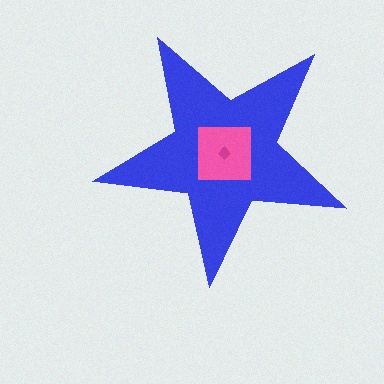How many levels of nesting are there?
3.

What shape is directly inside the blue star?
The pink square.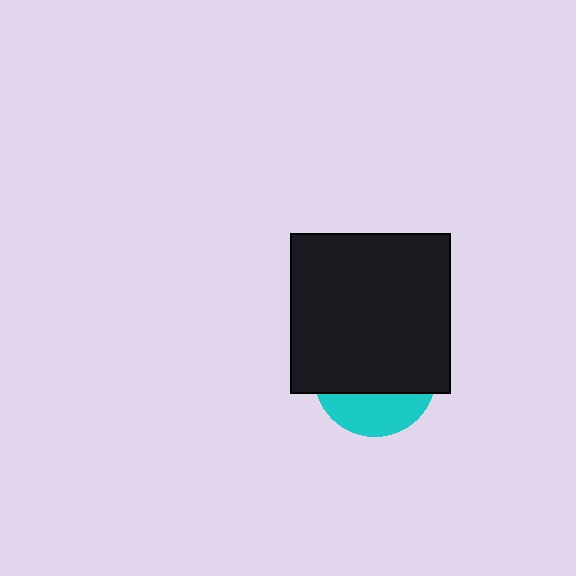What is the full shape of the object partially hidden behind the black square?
The partially hidden object is a cyan circle.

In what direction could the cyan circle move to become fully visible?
The cyan circle could move down. That would shift it out from behind the black square entirely.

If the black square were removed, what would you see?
You would see the complete cyan circle.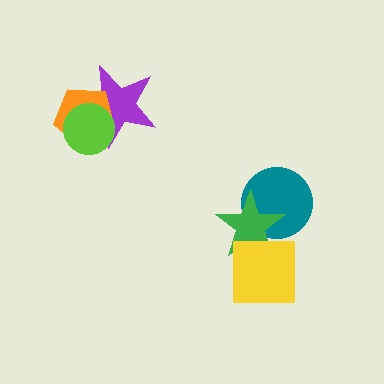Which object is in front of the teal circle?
The green star is in front of the teal circle.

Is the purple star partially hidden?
Yes, it is partially covered by another shape.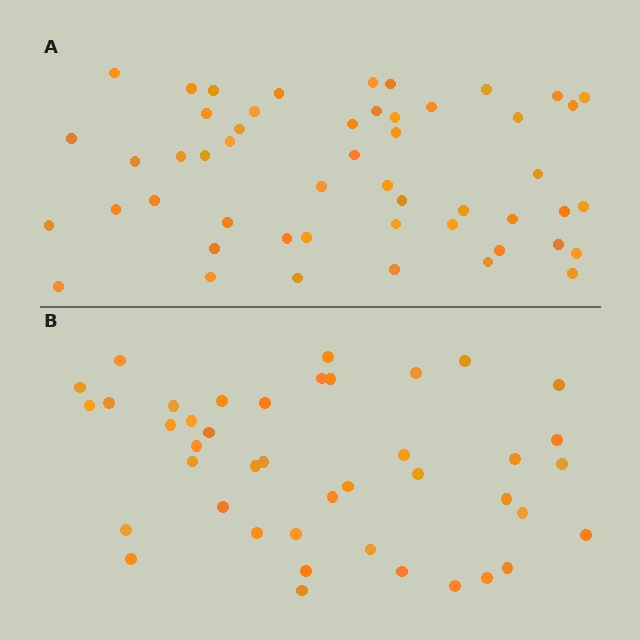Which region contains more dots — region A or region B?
Region A (the top region) has more dots.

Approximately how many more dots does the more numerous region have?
Region A has roughly 8 or so more dots than region B.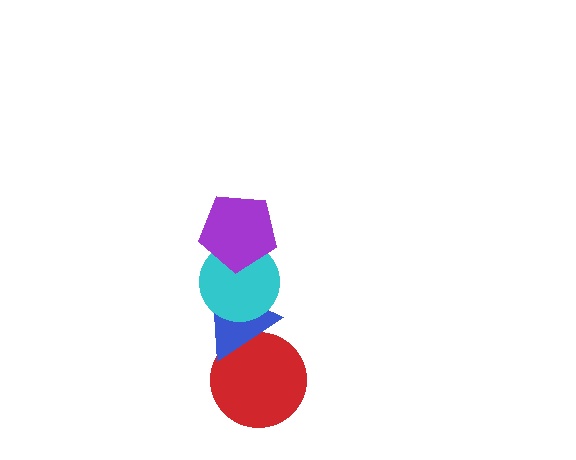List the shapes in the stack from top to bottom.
From top to bottom: the purple pentagon, the cyan circle, the blue triangle, the red circle.